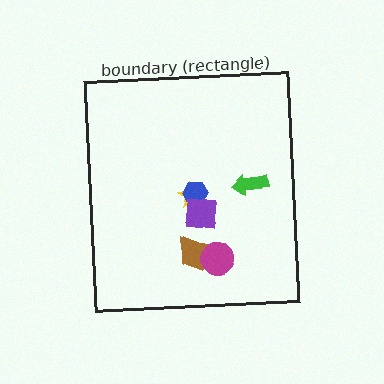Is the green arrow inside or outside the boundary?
Inside.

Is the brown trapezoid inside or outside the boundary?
Inside.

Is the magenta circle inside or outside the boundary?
Inside.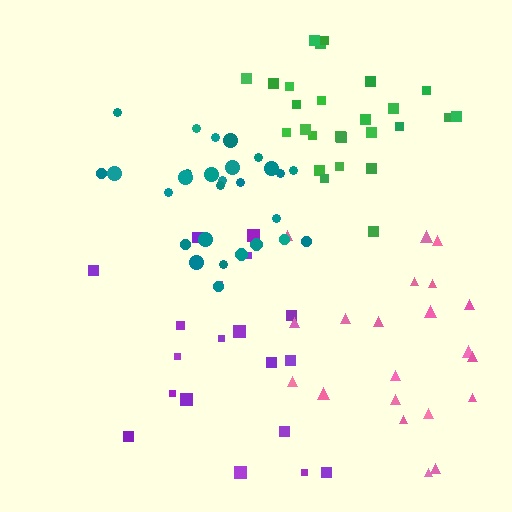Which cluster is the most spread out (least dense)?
Purple.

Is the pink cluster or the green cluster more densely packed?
Green.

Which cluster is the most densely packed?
Teal.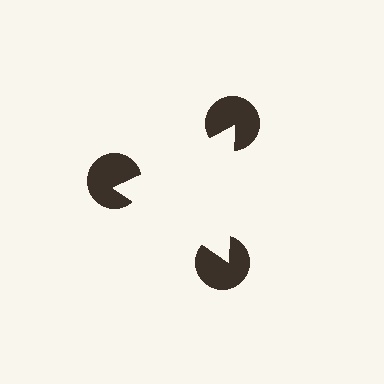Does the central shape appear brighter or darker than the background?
It typically appears slightly brighter than the background, even though no actual brightness change is drawn.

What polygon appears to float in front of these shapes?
An illusory triangle — its edges are inferred from the aligned wedge cuts in the pac-man discs, not physically drawn.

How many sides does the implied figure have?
3 sides.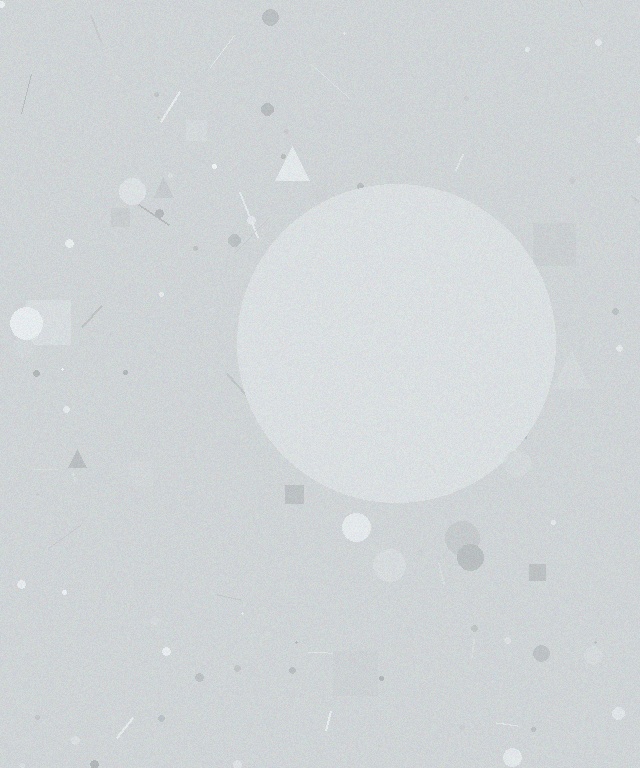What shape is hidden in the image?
A circle is hidden in the image.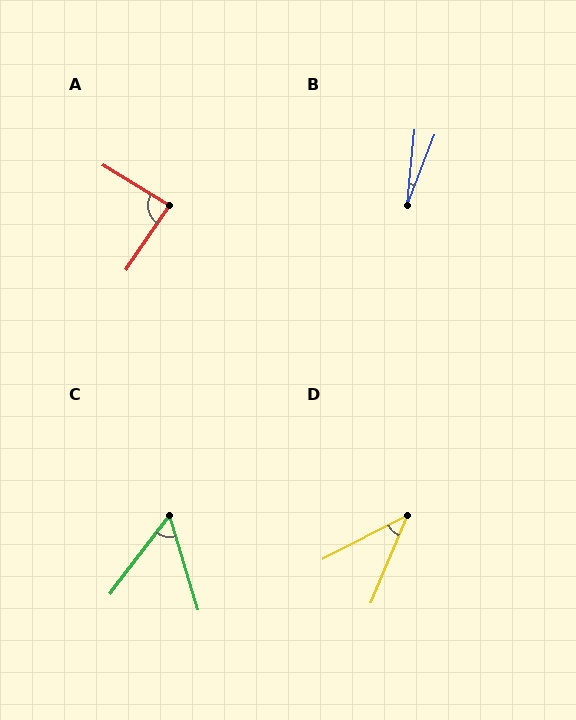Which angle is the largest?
A, at approximately 87 degrees.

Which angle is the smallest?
B, at approximately 15 degrees.